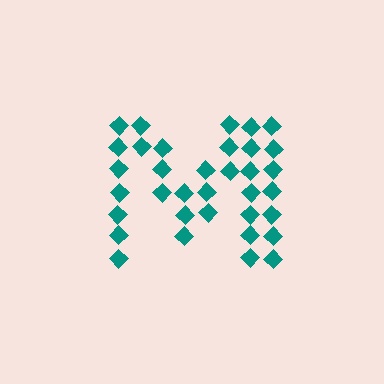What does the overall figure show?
The overall figure shows the letter M.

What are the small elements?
The small elements are diamonds.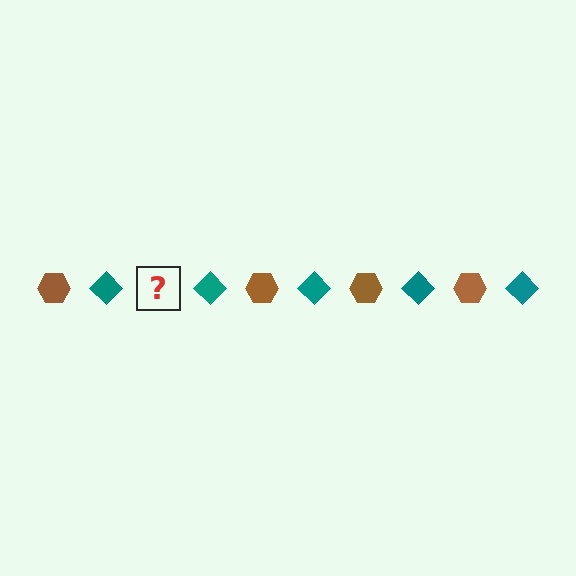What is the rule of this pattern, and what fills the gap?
The rule is that the pattern alternates between brown hexagon and teal diamond. The gap should be filled with a brown hexagon.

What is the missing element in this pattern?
The missing element is a brown hexagon.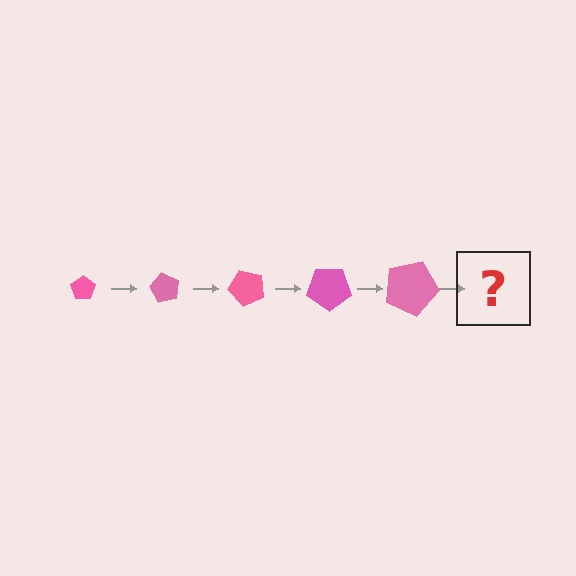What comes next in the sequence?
The next element should be a pentagon, larger than the previous one and rotated 300 degrees from the start.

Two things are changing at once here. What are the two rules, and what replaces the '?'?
The two rules are that the pentagon grows larger each step and it rotates 60 degrees each step. The '?' should be a pentagon, larger than the previous one and rotated 300 degrees from the start.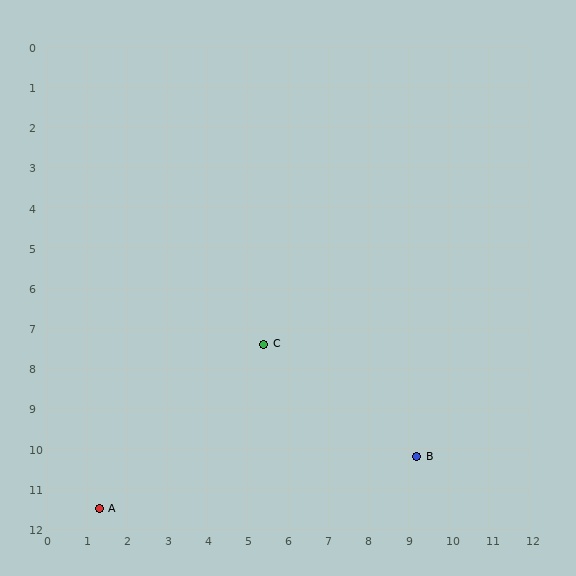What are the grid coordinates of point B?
Point B is at approximately (9.2, 10.2).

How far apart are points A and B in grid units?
Points A and B are about 8.0 grid units apart.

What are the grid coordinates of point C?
Point C is at approximately (5.4, 7.4).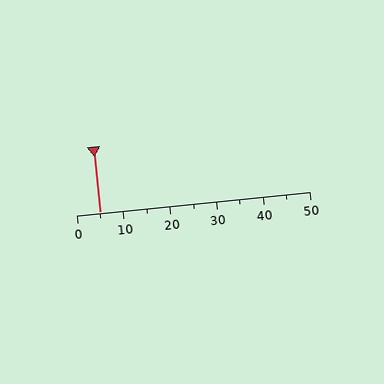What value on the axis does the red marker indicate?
The marker indicates approximately 5.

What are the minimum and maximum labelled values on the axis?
The axis runs from 0 to 50.